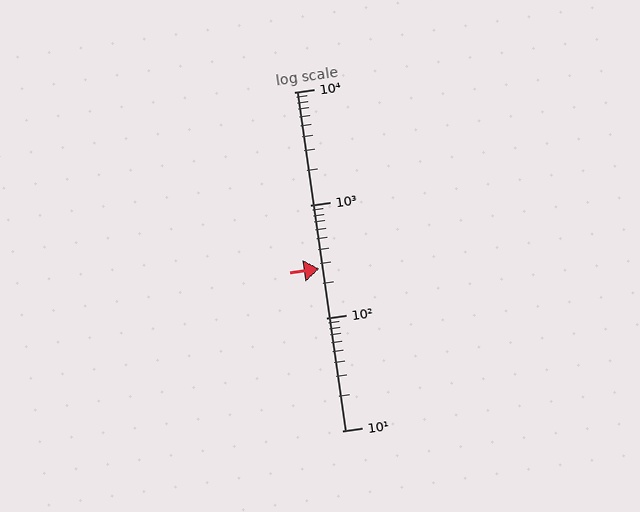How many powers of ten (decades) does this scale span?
The scale spans 3 decades, from 10 to 10000.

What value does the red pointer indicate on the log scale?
The pointer indicates approximately 270.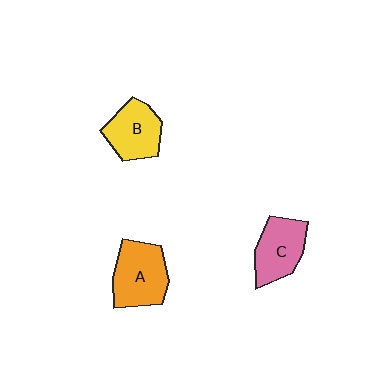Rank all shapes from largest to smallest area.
From largest to smallest: A (orange), C (pink), B (yellow).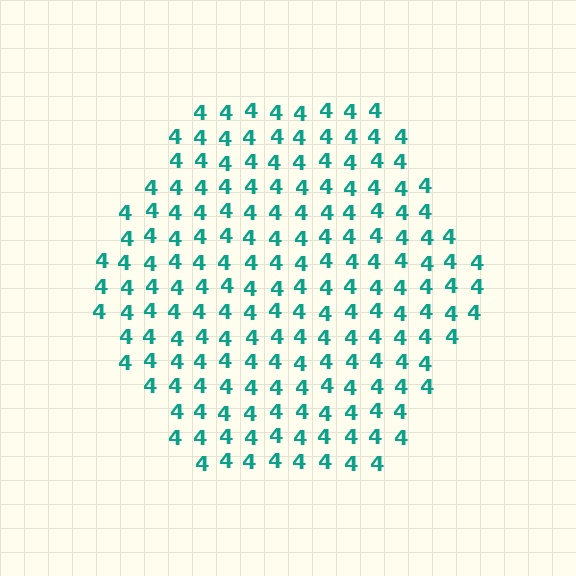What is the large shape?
The large shape is a hexagon.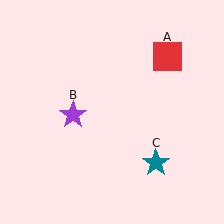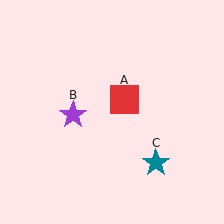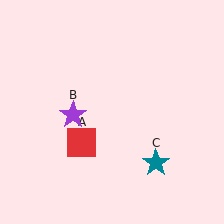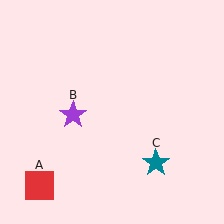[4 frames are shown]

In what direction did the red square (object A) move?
The red square (object A) moved down and to the left.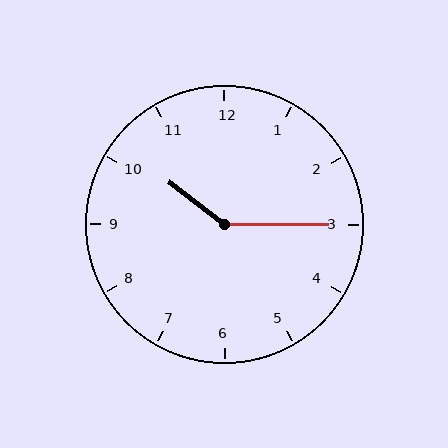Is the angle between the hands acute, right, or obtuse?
It is obtuse.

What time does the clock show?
10:15.